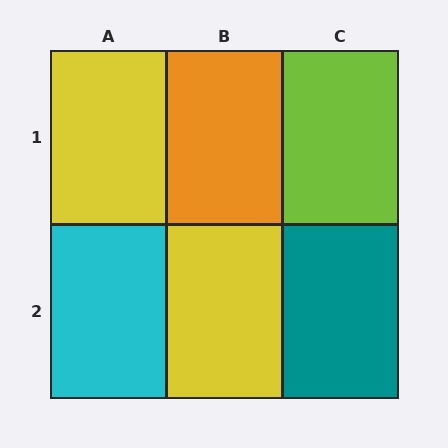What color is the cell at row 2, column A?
Cyan.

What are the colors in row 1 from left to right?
Yellow, orange, lime.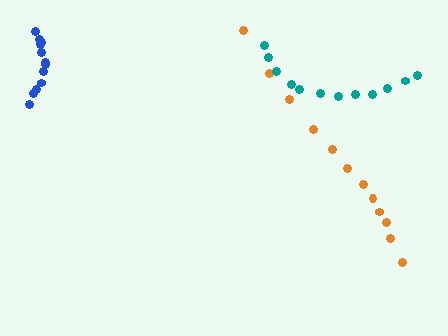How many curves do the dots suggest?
There are 3 distinct paths.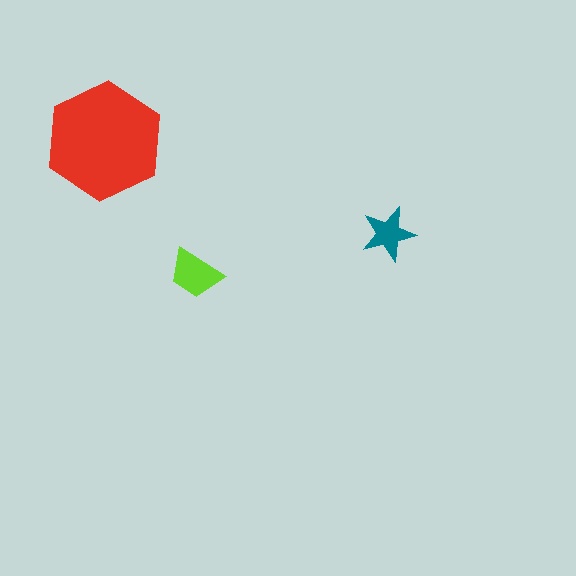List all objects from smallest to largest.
The teal star, the lime trapezoid, the red hexagon.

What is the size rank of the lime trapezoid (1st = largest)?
2nd.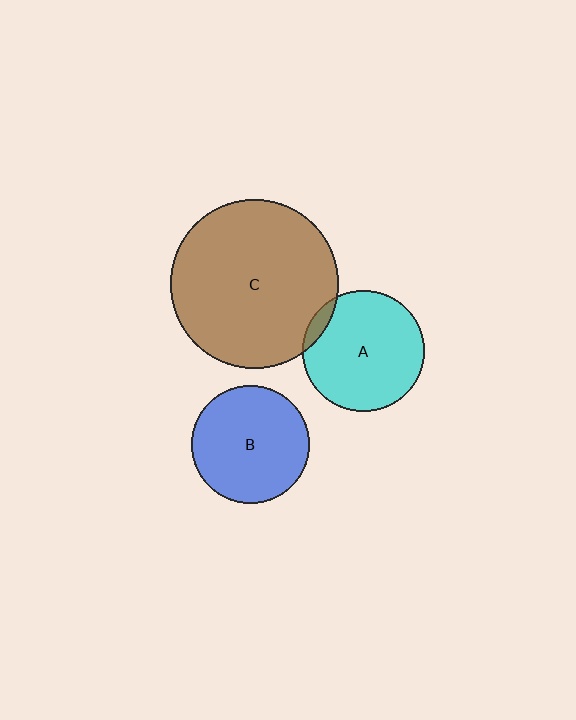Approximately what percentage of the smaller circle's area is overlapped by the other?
Approximately 5%.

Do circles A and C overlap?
Yes.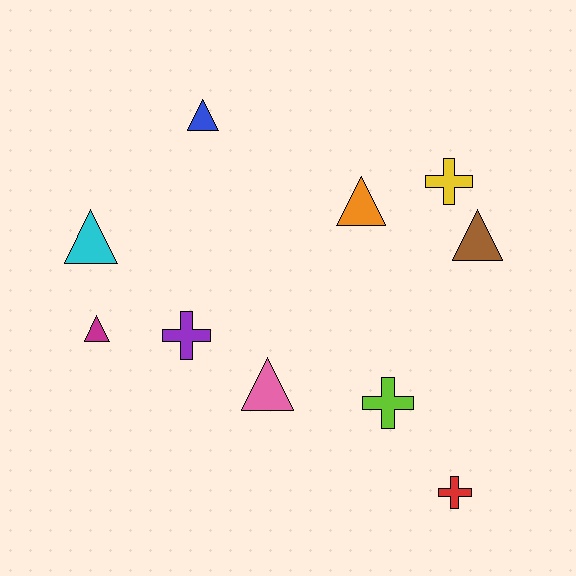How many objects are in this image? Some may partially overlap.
There are 10 objects.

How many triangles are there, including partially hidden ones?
There are 6 triangles.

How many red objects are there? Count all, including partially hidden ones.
There is 1 red object.